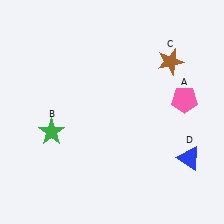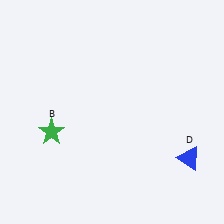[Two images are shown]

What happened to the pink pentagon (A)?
The pink pentagon (A) was removed in Image 2. It was in the top-right area of Image 1.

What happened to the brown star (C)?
The brown star (C) was removed in Image 2. It was in the top-right area of Image 1.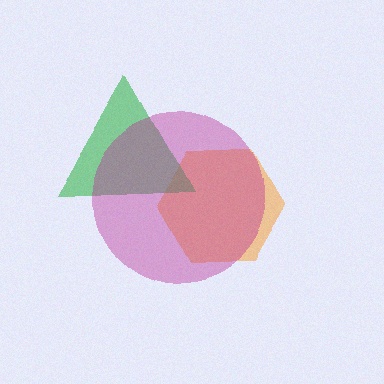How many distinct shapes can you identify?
There are 3 distinct shapes: an orange hexagon, a green triangle, a magenta circle.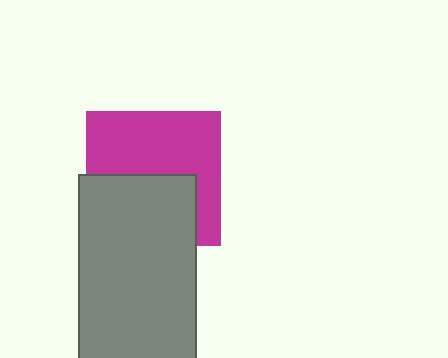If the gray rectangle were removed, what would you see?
You would see the complete magenta square.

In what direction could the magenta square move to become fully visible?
The magenta square could move up. That would shift it out from behind the gray rectangle entirely.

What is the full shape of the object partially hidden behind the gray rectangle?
The partially hidden object is a magenta square.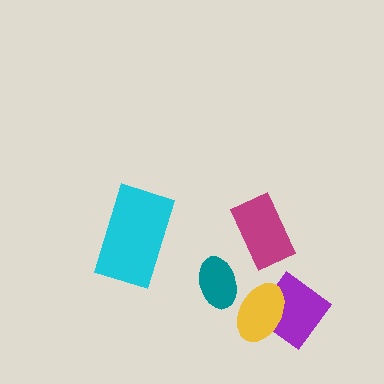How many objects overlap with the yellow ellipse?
2 objects overlap with the yellow ellipse.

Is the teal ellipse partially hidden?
No, no other shape covers it.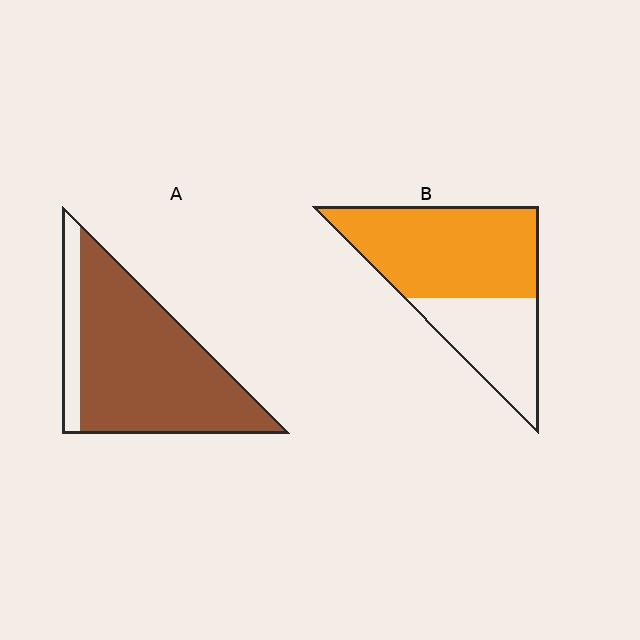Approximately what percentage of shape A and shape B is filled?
A is approximately 85% and B is approximately 65%.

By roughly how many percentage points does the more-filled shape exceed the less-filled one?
By roughly 20 percentage points (A over B).